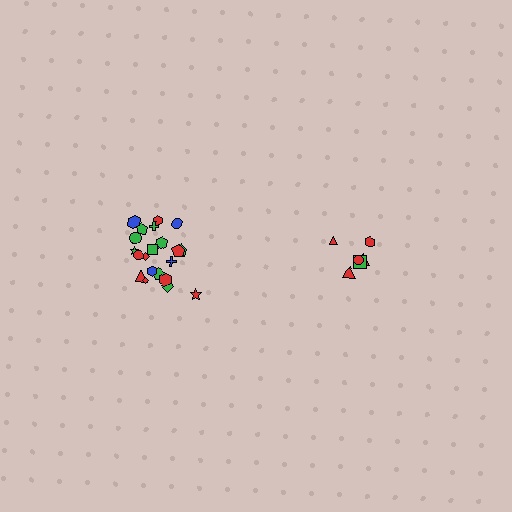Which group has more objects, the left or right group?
The left group.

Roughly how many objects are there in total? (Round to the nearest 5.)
Roughly 30 objects in total.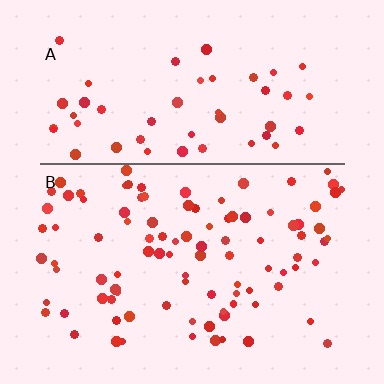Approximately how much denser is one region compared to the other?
Approximately 1.8× — region B over region A.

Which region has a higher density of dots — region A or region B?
B (the bottom).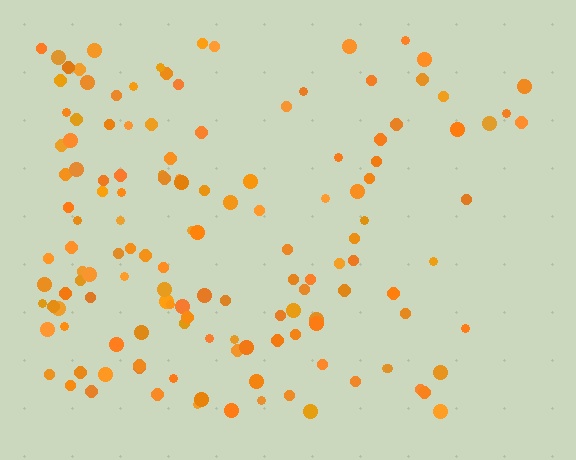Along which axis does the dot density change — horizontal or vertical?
Horizontal.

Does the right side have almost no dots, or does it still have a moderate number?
Still a moderate number, just noticeably fewer than the left.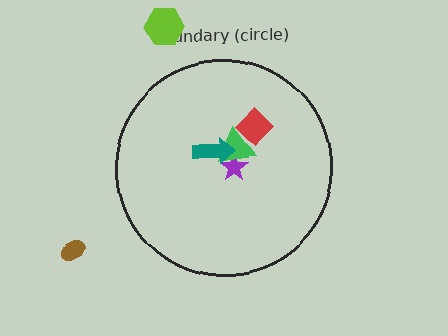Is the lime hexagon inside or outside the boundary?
Outside.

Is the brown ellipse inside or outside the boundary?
Outside.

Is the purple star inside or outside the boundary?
Inside.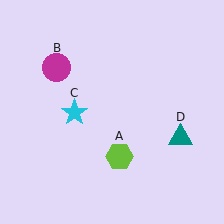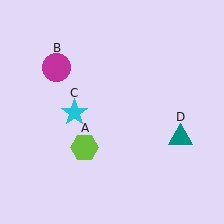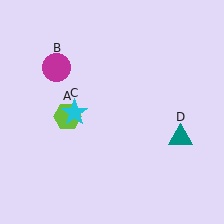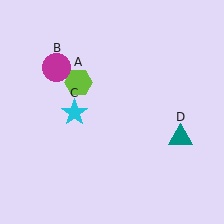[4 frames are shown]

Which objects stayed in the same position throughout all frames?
Magenta circle (object B) and cyan star (object C) and teal triangle (object D) remained stationary.